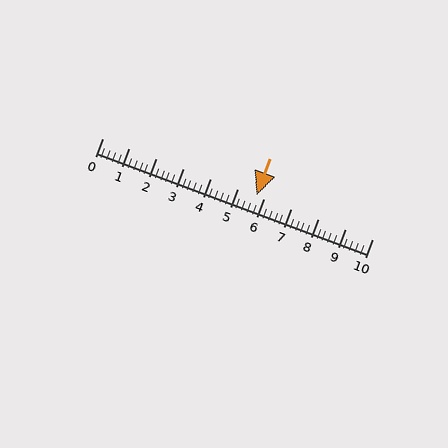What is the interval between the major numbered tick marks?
The major tick marks are spaced 1 units apart.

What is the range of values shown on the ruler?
The ruler shows values from 0 to 10.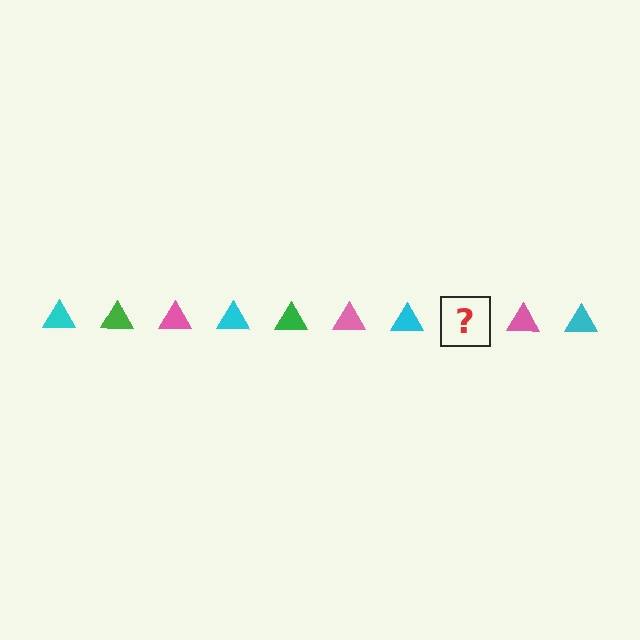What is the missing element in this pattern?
The missing element is a green triangle.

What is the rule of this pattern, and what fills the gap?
The rule is that the pattern cycles through cyan, green, pink triangles. The gap should be filled with a green triangle.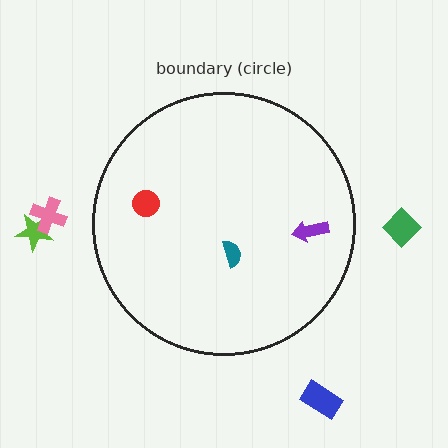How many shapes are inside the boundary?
3 inside, 4 outside.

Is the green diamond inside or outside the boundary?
Outside.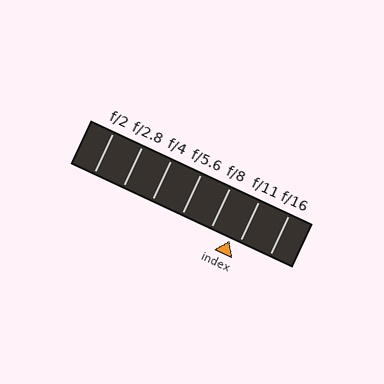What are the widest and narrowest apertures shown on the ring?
The widest aperture shown is f/2 and the narrowest is f/16.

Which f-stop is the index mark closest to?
The index mark is closest to f/11.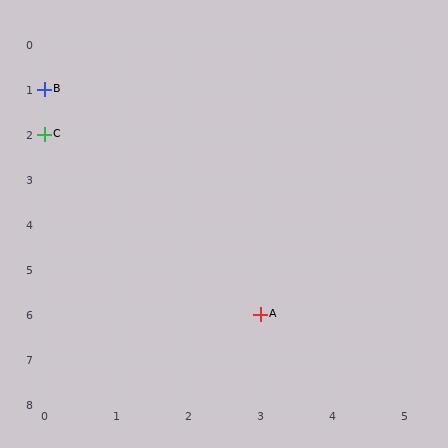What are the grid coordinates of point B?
Point B is at grid coordinates (0, 1).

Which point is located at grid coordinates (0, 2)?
Point C is at (0, 2).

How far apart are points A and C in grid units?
Points A and C are 3 columns and 4 rows apart (about 5.0 grid units diagonally).